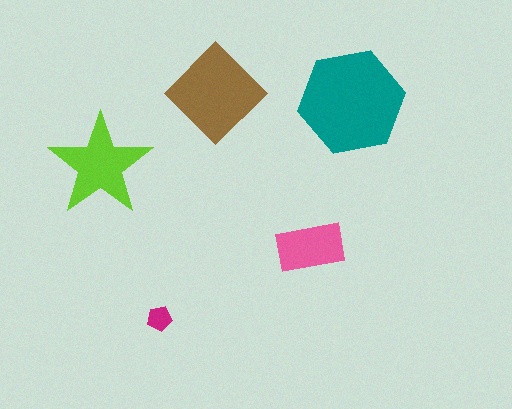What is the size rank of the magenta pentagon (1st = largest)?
5th.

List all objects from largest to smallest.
The teal hexagon, the brown diamond, the lime star, the pink rectangle, the magenta pentagon.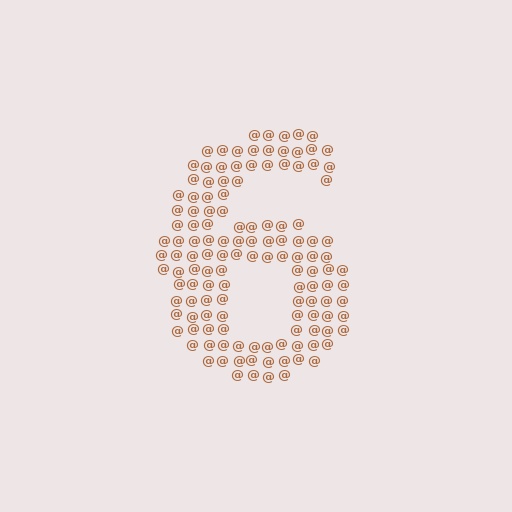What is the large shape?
The large shape is the digit 6.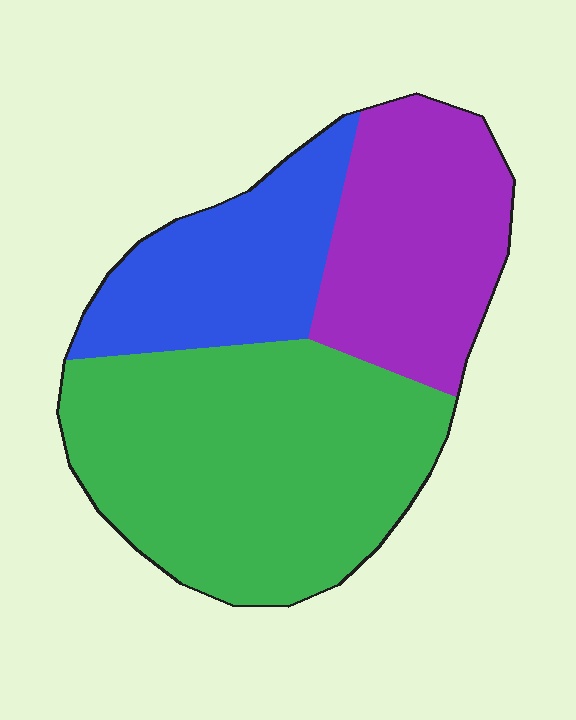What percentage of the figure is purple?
Purple takes up about one quarter (1/4) of the figure.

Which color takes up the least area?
Blue, at roughly 25%.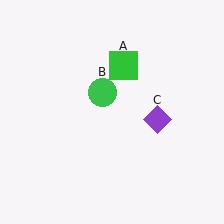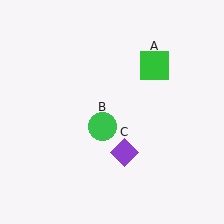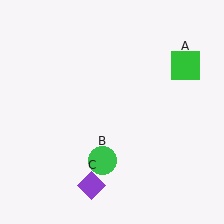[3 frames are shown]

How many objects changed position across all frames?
3 objects changed position: green square (object A), green circle (object B), purple diamond (object C).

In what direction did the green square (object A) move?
The green square (object A) moved right.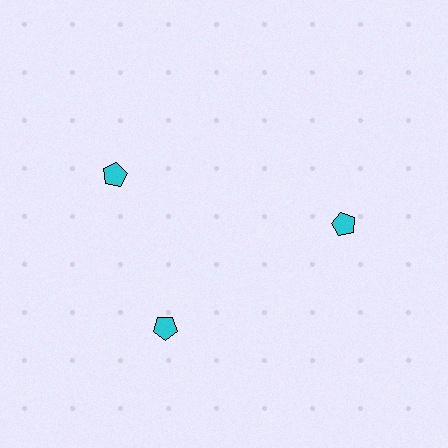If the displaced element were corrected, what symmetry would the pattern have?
It would have 3-fold rotational symmetry — the pattern would map onto itself every 120 degrees.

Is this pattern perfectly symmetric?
No. The 3 cyan pentagons are arranged in a ring, but one element near the 11 o'clock position is rotated out of alignment along the ring, breaking the 3-fold rotational symmetry.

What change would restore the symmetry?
The symmetry would be restored by rotating it back into even spacing with its neighbors so that all 3 pentagons sit at equal angles and equal distance from the center.